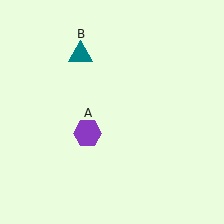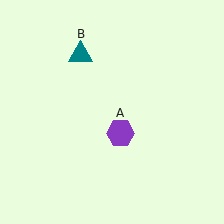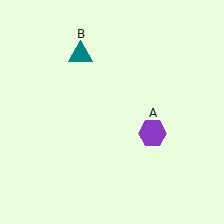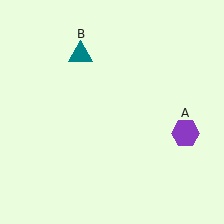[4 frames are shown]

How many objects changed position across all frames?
1 object changed position: purple hexagon (object A).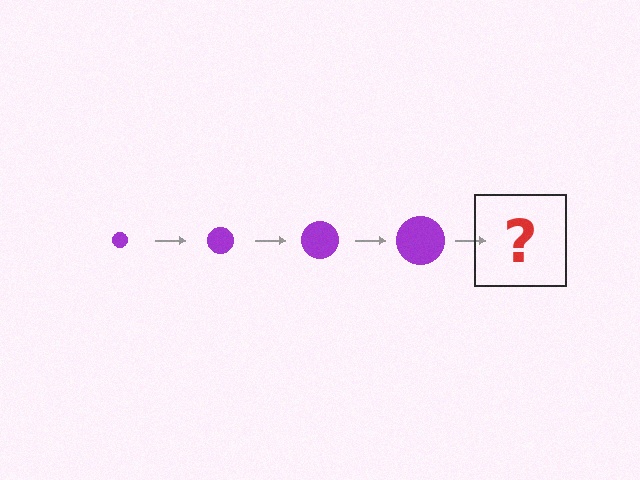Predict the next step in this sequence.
The next step is a purple circle, larger than the previous one.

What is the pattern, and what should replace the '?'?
The pattern is that the circle gets progressively larger each step. The '?' should be a purple circle, larger than the previous one.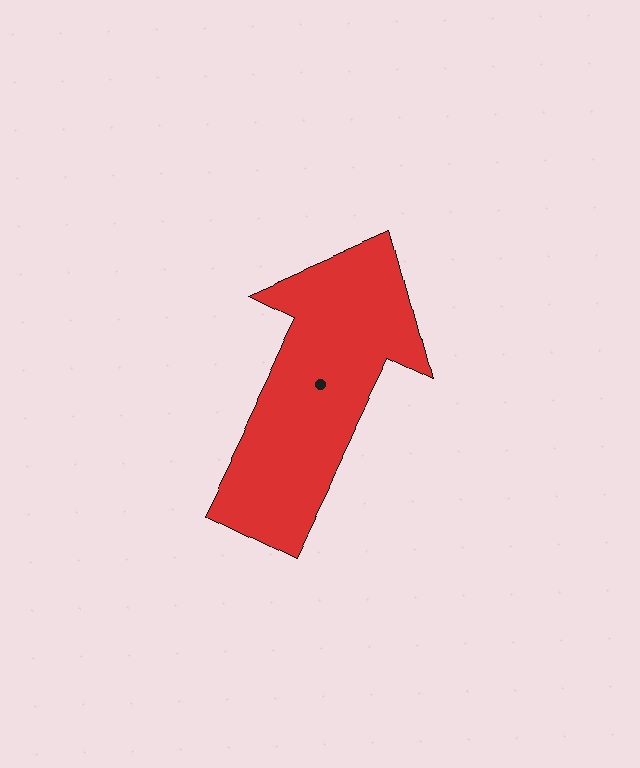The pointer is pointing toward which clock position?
Roughly 1 o'clock.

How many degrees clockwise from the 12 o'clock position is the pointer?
Approximately 26 degrees.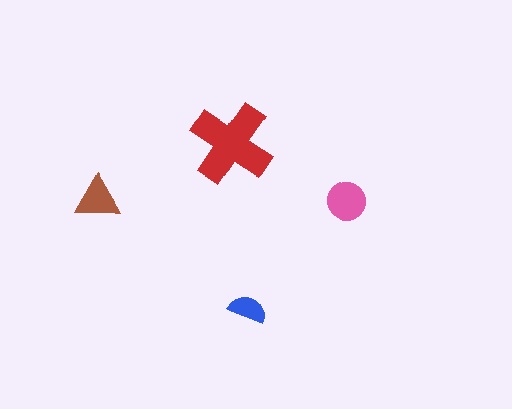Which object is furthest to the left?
The brown triangle is leftmost.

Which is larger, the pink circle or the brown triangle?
The pink circle.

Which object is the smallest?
The blue semicircle.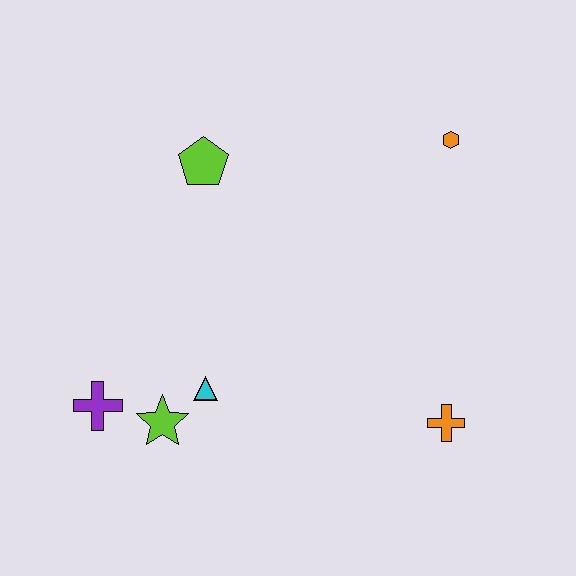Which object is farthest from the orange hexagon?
The purple cross is farthest from the orange hexagon.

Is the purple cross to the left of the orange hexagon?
Yes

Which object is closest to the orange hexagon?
The lime pentagon is closest to the orange hexagon.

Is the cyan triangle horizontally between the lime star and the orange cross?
Yes